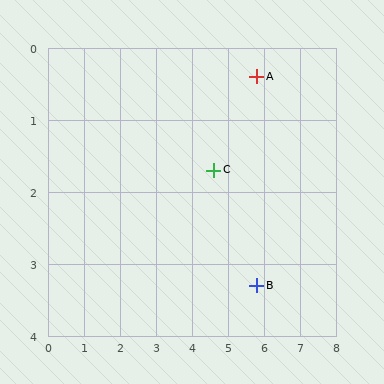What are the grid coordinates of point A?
Point A is at approximately (5.8, 0.4).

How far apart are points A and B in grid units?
Points A and B are about 2.9 grid units apart.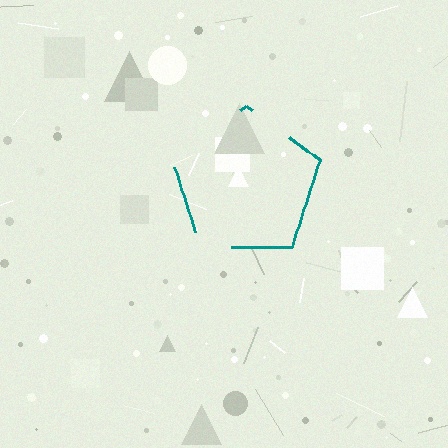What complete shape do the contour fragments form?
The contour fragments form a pentagon.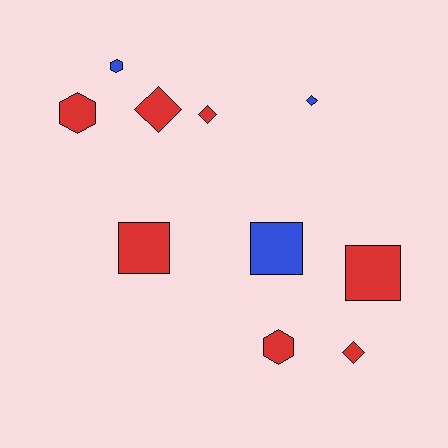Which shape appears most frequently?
Diamond, with 4 objects.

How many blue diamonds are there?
There is 1 blue diamond.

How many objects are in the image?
There are 10 objects.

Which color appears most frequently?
Red, with 7 objects.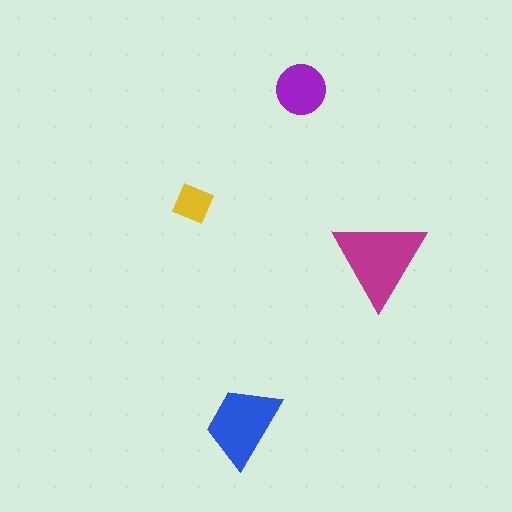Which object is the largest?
The magenta triangle.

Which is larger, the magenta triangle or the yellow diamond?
The magenta triangle.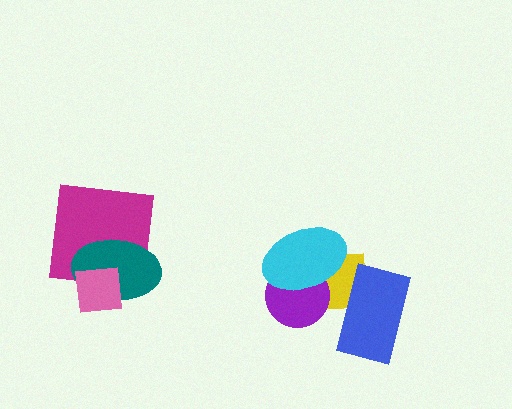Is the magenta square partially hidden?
Yes, it is partially covered by another shape.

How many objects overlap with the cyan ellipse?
2 objects overlap with the cyan ellipse.